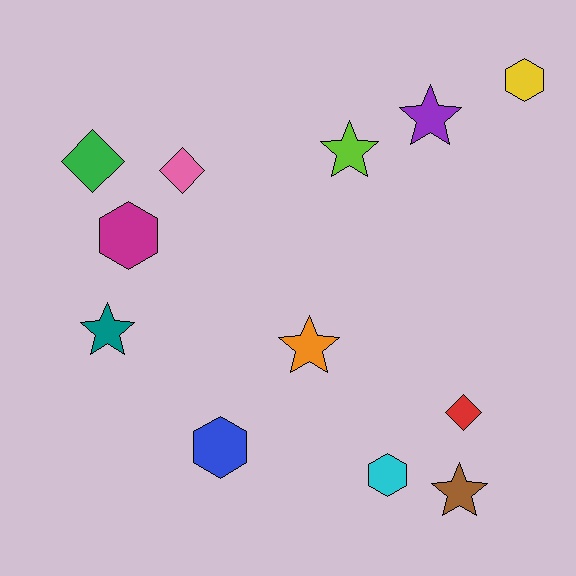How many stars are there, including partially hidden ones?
There are 5 stars.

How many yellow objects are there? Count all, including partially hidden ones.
There is 1 yellow object.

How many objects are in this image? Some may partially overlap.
There are 12 objects.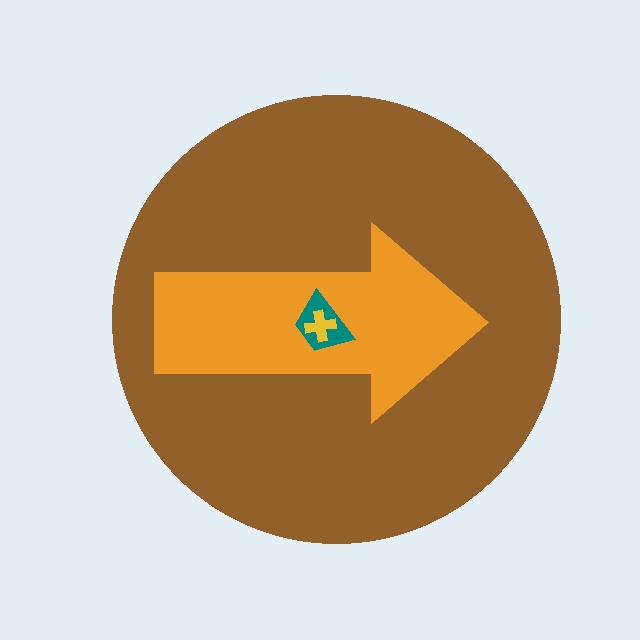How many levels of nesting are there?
4.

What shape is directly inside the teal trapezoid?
The yellow cross.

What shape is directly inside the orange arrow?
The teal trapezoid.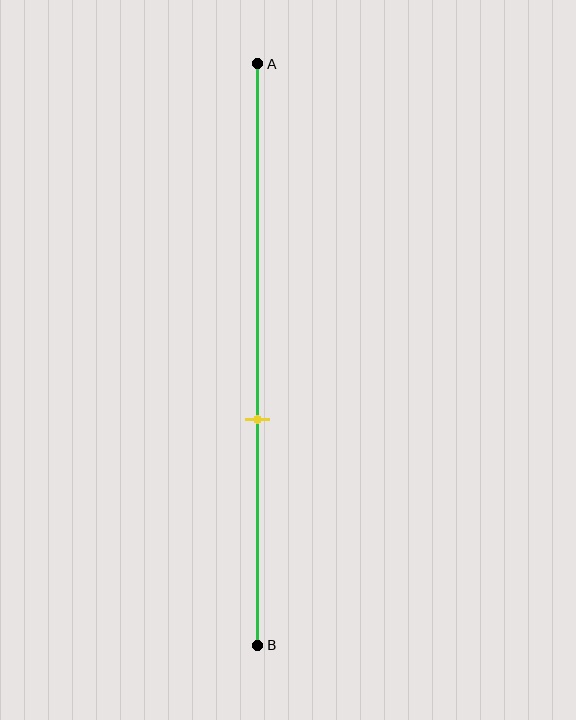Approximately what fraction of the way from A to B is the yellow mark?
The yellow mark is approximately 60% of the way from A to B.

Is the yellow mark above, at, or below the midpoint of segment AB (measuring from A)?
The yellow mark is below the midpoint of segment AB.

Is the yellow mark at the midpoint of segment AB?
No, the mark is at about 60% from A, not at the 50% midpoint.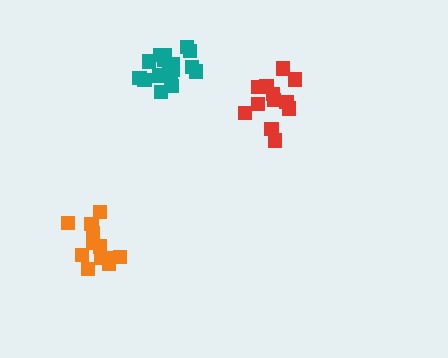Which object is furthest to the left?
The orange cluster is leftmost.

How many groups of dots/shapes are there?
There are 3 groups.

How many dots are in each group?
Group 1: 12 dots, Group 2: 17 dots, Group 3: 12 dots (41 total).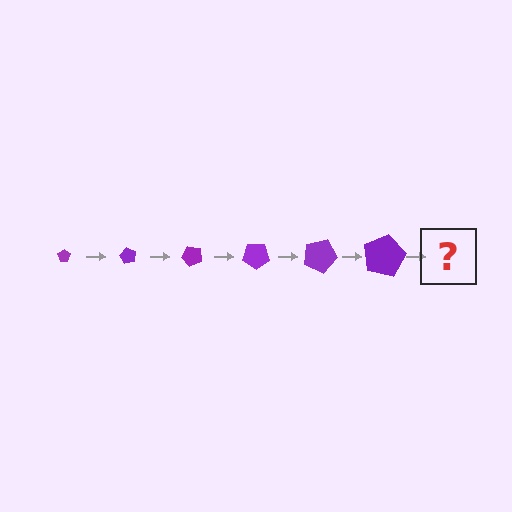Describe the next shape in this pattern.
It should be a pentagon, larger than the previous one and rotated 360 degrees from the start.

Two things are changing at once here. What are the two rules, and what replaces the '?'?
The two rules are that the pentagon grows larger each step and it rotates 60 degrees each step. The '?' should be a pentagon, larger than the previous one and rotated 360 degrees from the start.